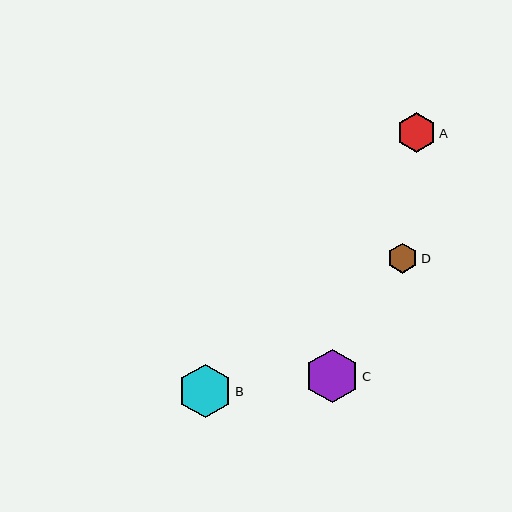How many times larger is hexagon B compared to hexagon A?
Hexagon B is approximately 1.4 times the size of hexagon A.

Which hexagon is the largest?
Hexagon B is the largest with a size of approximately 54 pixels.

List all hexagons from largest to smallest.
From largest to smallest: B, C, A, D.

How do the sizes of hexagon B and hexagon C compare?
Hexagon B and hexagon C are approximately the same size.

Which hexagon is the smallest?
Hexagon D is the smallest with a size of approximately 30 pixels.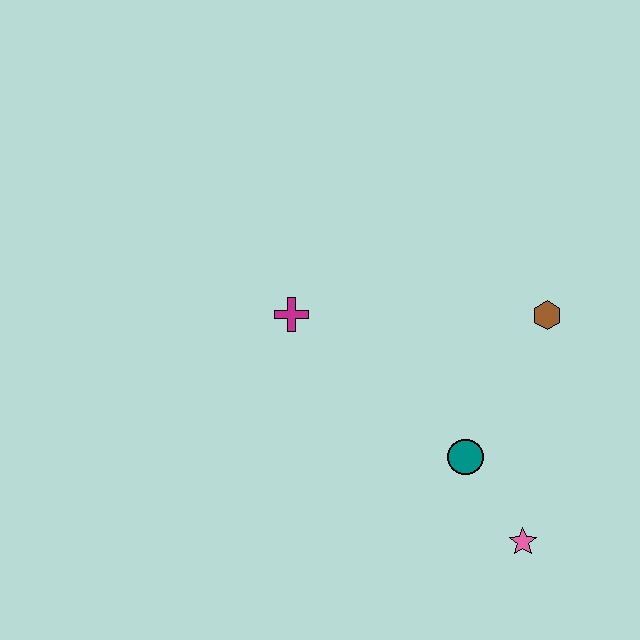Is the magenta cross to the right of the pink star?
No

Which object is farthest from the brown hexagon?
The magenta cross is farthest from the brown hexagon.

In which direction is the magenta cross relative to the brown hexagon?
The magenta cross is to the left of the brown hexagon.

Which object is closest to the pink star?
The teal circle is closest to the pink star.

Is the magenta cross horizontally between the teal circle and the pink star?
No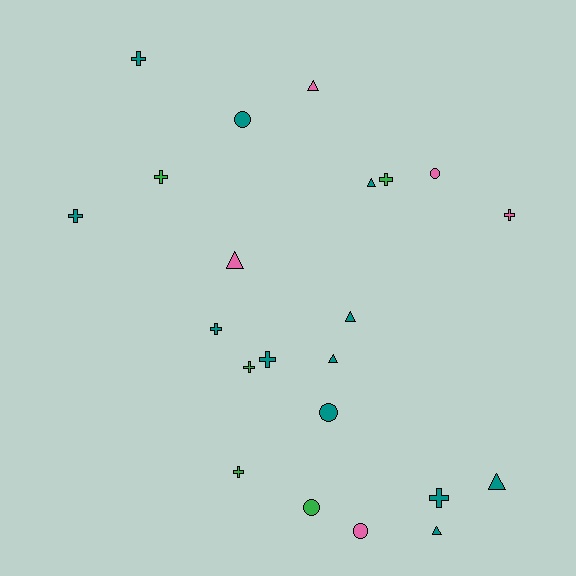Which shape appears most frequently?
Cross, with 10 objects.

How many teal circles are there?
There are 2 teal circles.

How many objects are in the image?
There are 22 objects.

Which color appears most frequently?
Teal, with 12 objects.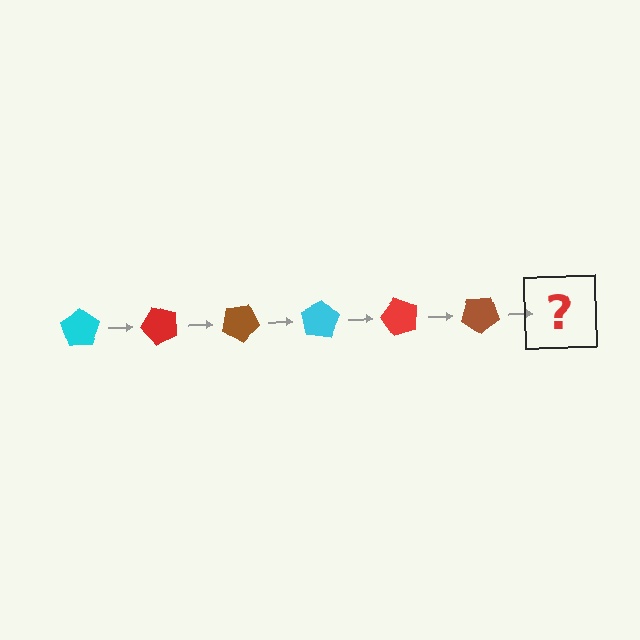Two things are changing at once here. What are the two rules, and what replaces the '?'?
The two rules are that it rotates 50 degrees each step and the color cycles through cyan, red, and brown. The '?' should be a cyan pentagon, rotated 300 degrees from the start.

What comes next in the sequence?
The next element should be a cyan pentagon, rotated 300 degrees from the start.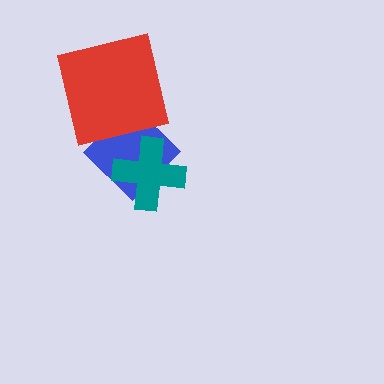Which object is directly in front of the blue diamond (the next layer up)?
The teal cross is directly in front of the blue diamond.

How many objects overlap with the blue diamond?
2 objects overlap with the blue diamond.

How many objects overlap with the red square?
1 object overlaps with the red square.